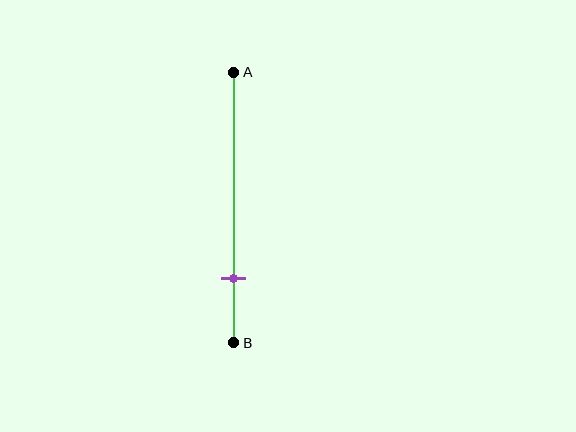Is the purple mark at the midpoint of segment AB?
No, the mark is at about 75% from A, not at the 50% midpoint.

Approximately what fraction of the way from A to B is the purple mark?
The purple mark is approximately 75% of the way from A to B.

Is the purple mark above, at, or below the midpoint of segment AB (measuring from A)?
The purple mark is below the midpoint of segment AB.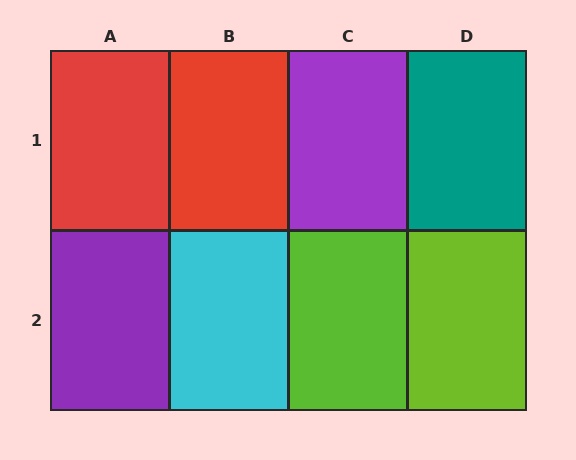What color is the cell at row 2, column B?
Cyan.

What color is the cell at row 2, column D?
Lime.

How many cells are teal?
1 cell is teal.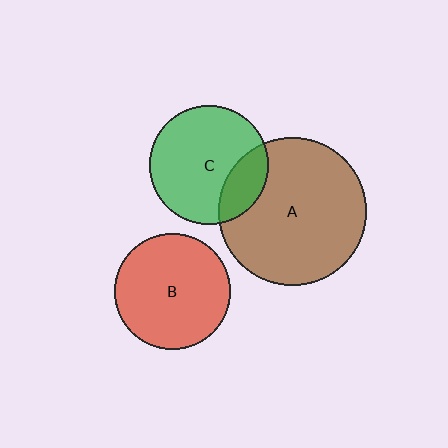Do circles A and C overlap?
Yes.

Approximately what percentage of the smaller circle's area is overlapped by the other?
Approximately 20%.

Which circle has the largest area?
Circle A (brown).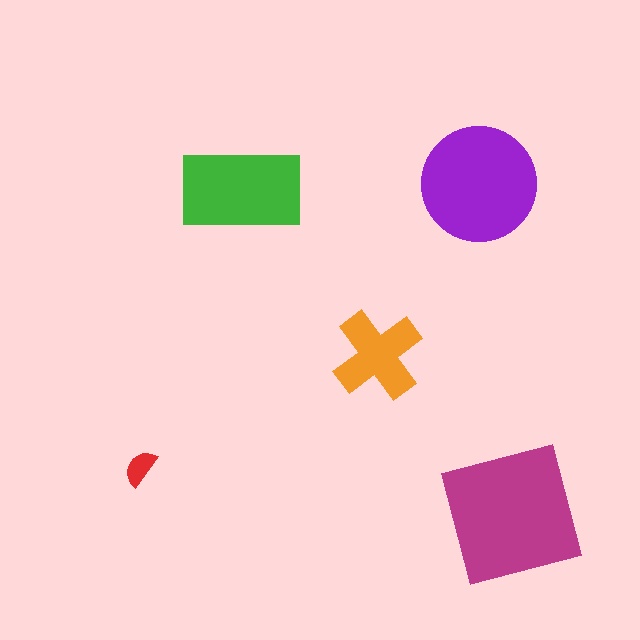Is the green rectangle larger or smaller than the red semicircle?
Larger.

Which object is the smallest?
The red semicircle.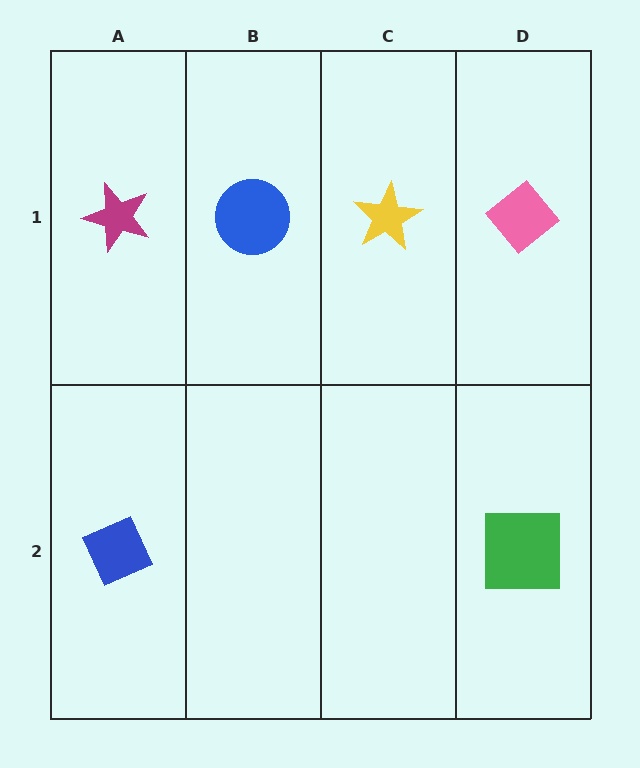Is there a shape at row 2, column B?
No, that cell is empty.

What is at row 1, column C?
A yellow star.